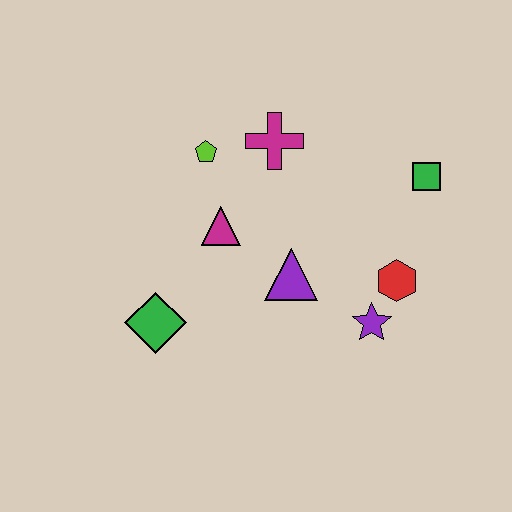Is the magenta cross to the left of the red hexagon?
Yes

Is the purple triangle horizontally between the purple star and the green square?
No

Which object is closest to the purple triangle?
The magenta triangle is closest to the purple triangle.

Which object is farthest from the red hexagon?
The green diamond is farthest from the red hexagon.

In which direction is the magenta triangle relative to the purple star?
The magenta triangle is to the left of the purple star.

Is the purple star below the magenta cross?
Yes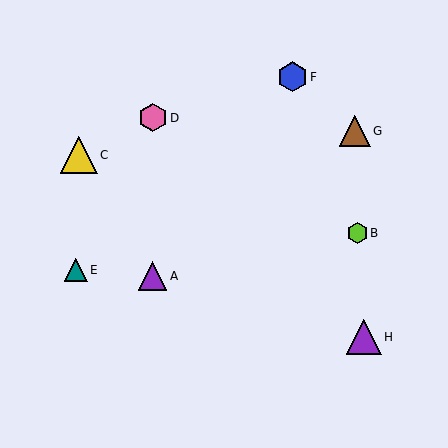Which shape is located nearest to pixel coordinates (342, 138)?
The brown triangle (labeled G) at (355, 131) is nearest to that location.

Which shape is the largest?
The yellow triangle (labeled C) is the largest.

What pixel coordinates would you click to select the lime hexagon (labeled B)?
Click at (357, 233) to select the lime hexagon B.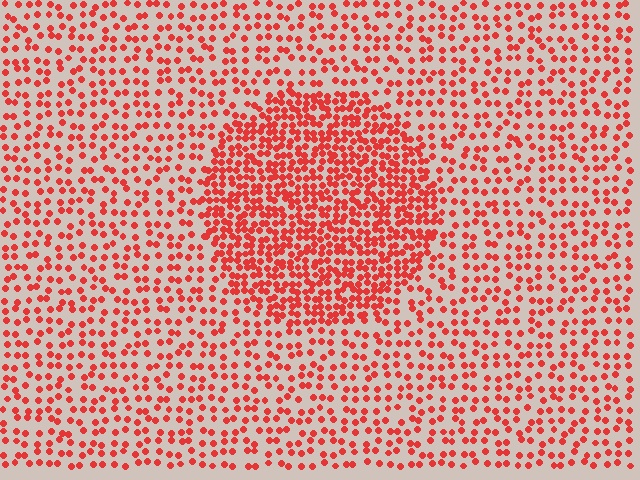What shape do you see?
I see a circle.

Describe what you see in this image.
The image contains small red elements arranged at two different densities. A circle-shaped region is visible where the elements are more densely packed than the surrounding area.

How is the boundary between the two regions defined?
The boundary is defined by a change in element density (approximately 2.1x ratio). All elements are the same color, size, and shape.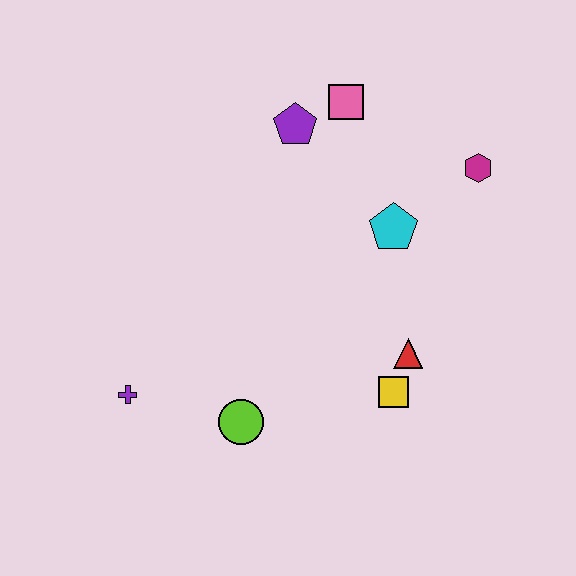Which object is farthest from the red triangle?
The purple cross is farthest from the red triangle.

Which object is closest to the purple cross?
The lime circle is closest to the purple cross.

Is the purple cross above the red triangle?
No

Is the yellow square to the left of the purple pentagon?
No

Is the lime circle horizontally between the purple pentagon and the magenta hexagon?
No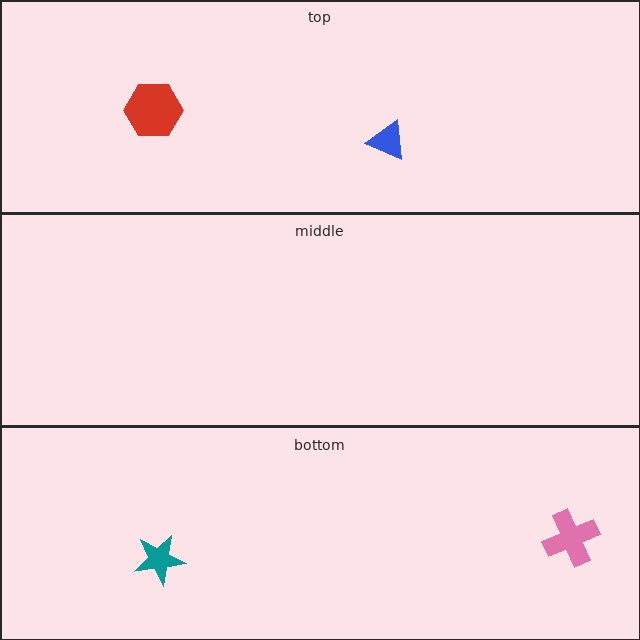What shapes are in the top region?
The red hexagon, the blue triangle.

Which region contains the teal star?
The bottom region.